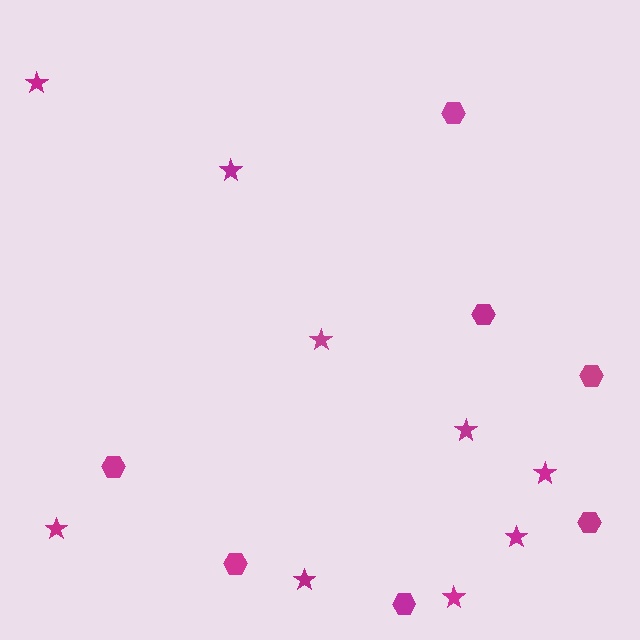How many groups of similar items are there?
There are 2 groups: one group of stars (9) and one group of hexagons (7).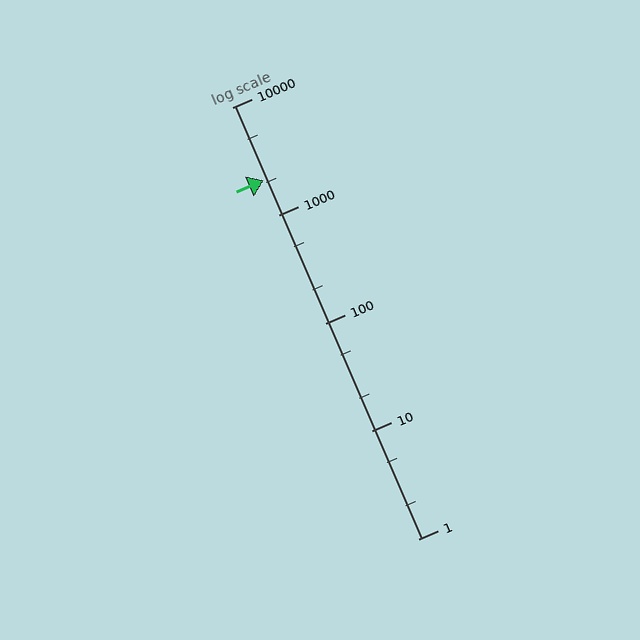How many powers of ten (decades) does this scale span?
The scale spans 4 decades, from 1 to 10000.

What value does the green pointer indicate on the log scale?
The pointer indicates approximately 2100.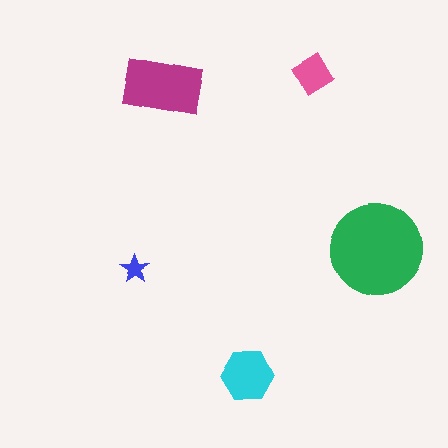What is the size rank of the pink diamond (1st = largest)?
4th.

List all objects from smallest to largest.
The blue star, the pink diamond, the cyan hexagon, the magenta rectangle, the green circle.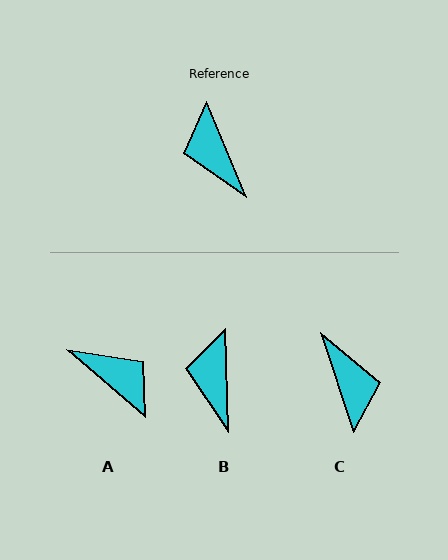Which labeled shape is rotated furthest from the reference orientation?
C, about 176 degrees away.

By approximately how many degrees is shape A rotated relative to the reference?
Approximately 153 degrees clockwise.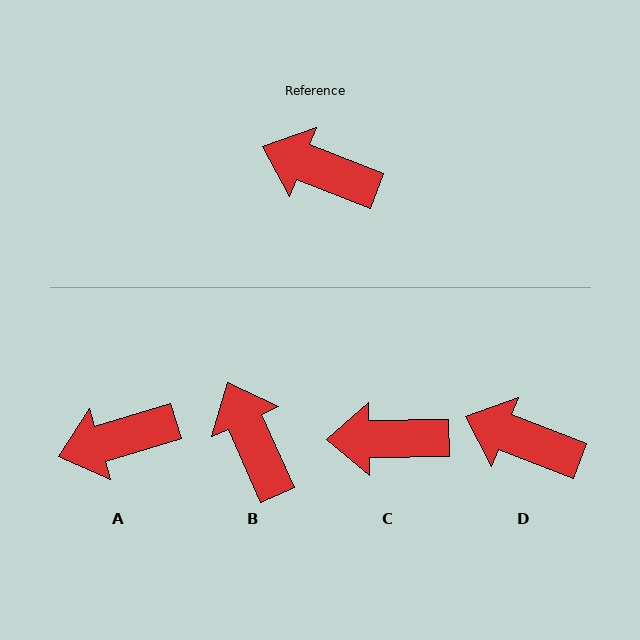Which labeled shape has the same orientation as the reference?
D.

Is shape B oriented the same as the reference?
No, it is off by about 45 degrees.